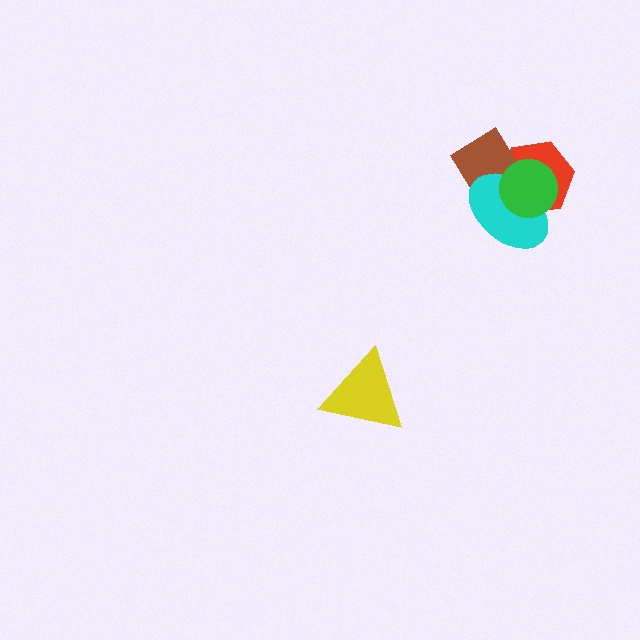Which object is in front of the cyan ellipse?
The green circle is in front of the cyan ellipse.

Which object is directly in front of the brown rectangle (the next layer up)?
The cyan ellipse is directly in front of the brown rectangle.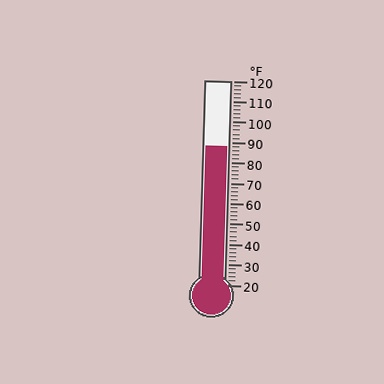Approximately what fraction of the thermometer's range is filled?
The thermometer is filled to approximately 70% of its range.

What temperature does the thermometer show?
The thermometer shows approximately 88°F.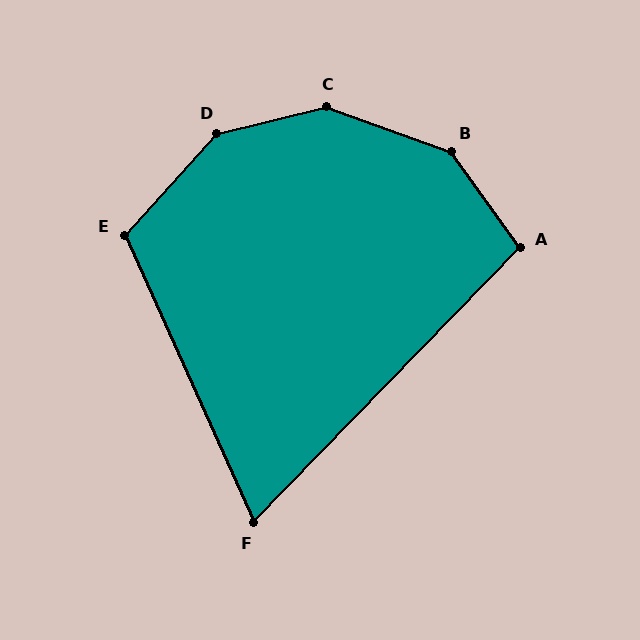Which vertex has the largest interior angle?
C, at approximately 146 degrees.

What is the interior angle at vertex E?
Approximately 114 degrees (obtuse).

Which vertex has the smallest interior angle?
F, at approximately 68 degrees.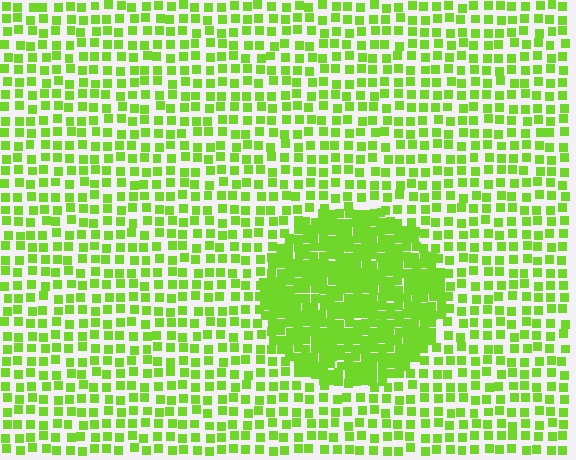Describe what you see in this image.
The image contains small lime elements arranged at two different densities. A circle-shaped region is visible where the elements are more densely packed than the surrounding area.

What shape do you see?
I see a circle.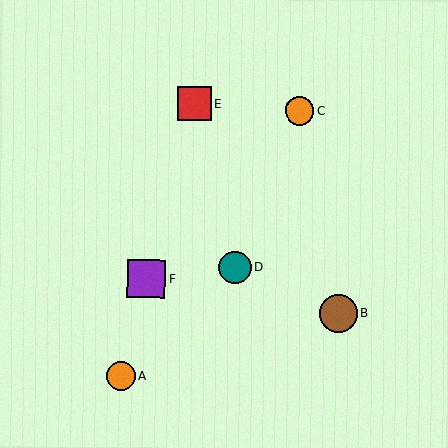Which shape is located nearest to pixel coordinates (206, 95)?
The red square (labeled E) at (194, 104) is nearest to that location.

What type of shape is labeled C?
Shape C is an orange circle.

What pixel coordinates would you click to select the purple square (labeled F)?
Click at (146, 279) to select the purple square F.